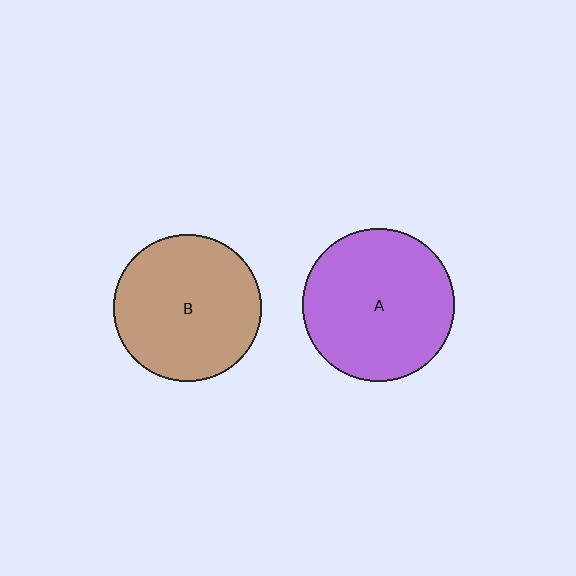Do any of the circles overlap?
No, none of the circles overlap.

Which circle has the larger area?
Circle A (purple).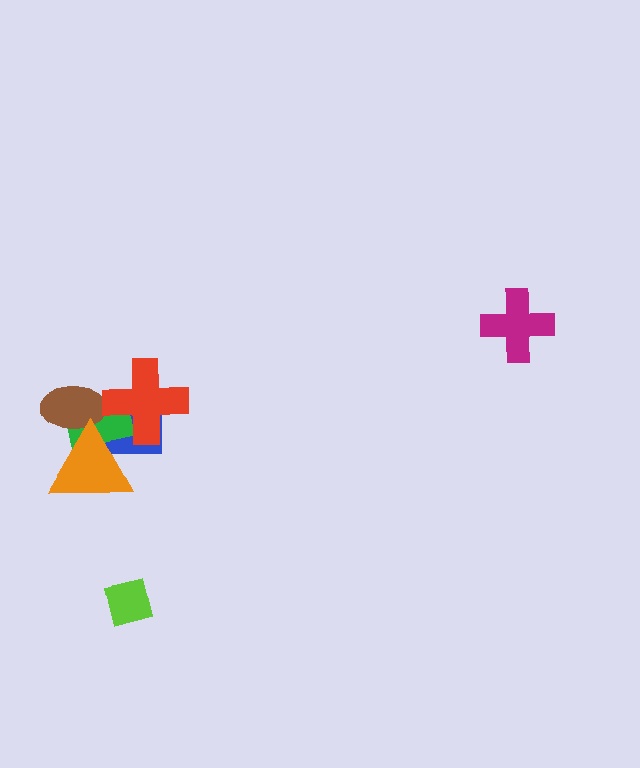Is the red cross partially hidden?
No, no other shape covers it.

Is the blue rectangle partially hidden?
Yes, it is partially covered by another shape.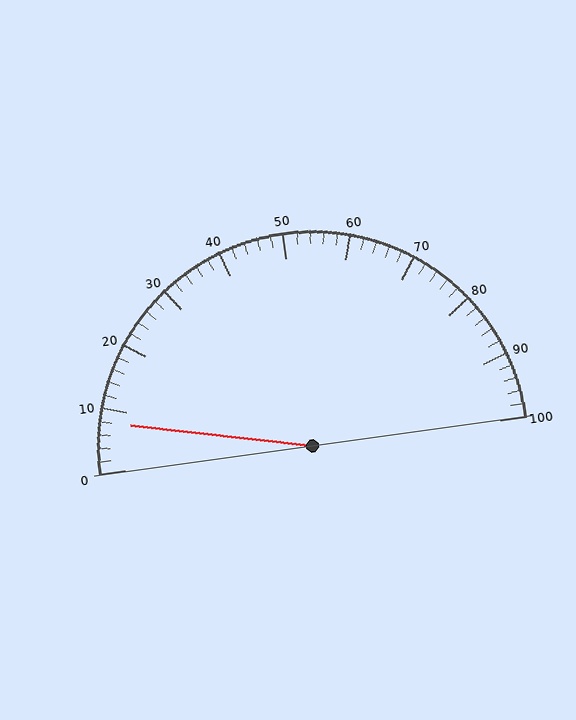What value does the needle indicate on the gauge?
The needle indicates approximately 8.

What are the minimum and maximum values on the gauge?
The gauge ranges from 0 to 100.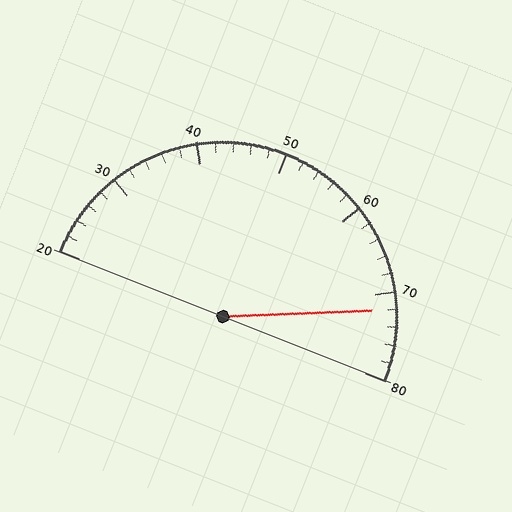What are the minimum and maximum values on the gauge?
The gauge ranges from 20 to 80.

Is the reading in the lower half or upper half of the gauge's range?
The reading is in the upper half of the range (20 to 80).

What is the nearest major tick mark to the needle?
The nearest major tick mark is 70.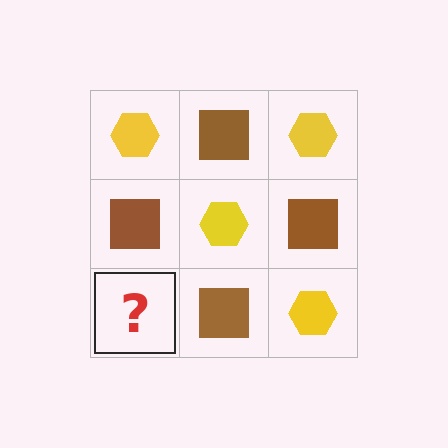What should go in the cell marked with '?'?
The missing cell should contain a yellow hexagon.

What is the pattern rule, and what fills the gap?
The rule is that it alternates yellow hexagon and brown square in a checkerboard pattern. The gap should be filled with a yellow hexagon.